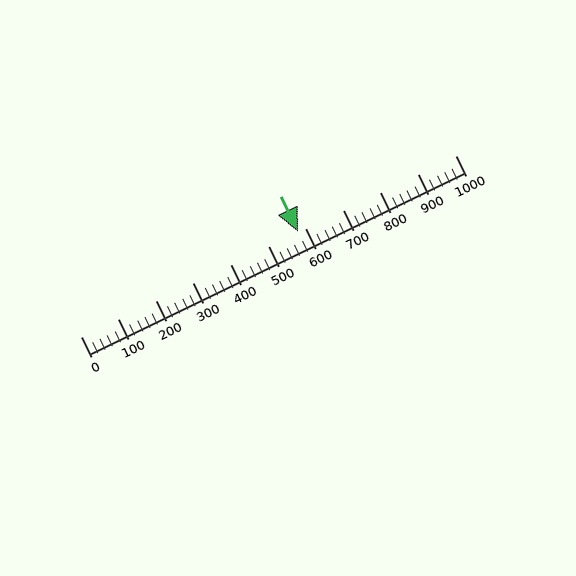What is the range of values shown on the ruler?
The ruler shows values from 0 to 1000.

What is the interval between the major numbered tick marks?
The major tick marks are spaced 100 units apart.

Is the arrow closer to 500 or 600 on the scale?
The arrow is closer to 600.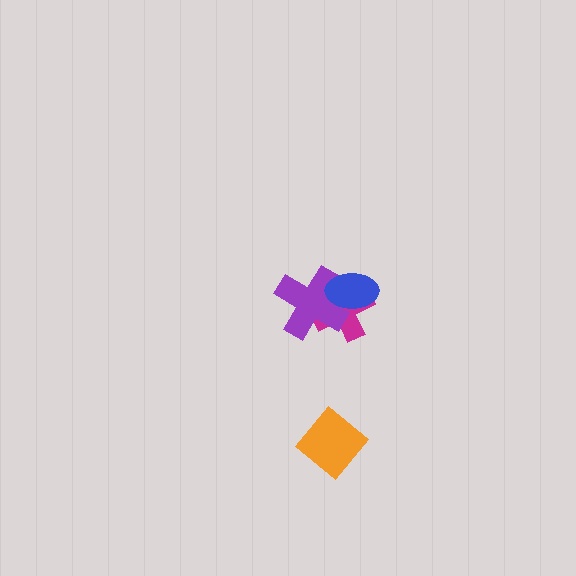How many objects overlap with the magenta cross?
2 objects overlap with the magenta cross.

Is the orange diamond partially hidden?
No, no other shape covers it.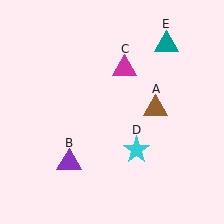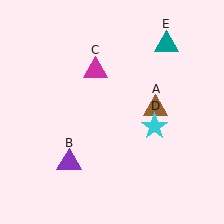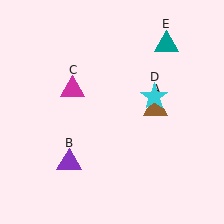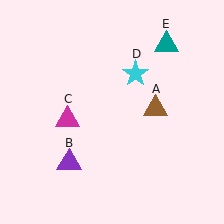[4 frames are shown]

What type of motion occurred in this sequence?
The magenta triangle (object C), cyan star (object D) rotated counterclockwise around the center of the scene.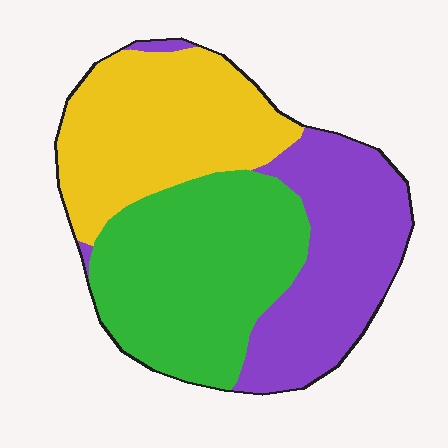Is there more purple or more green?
Green.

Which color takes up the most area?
Green, at roughly 40%.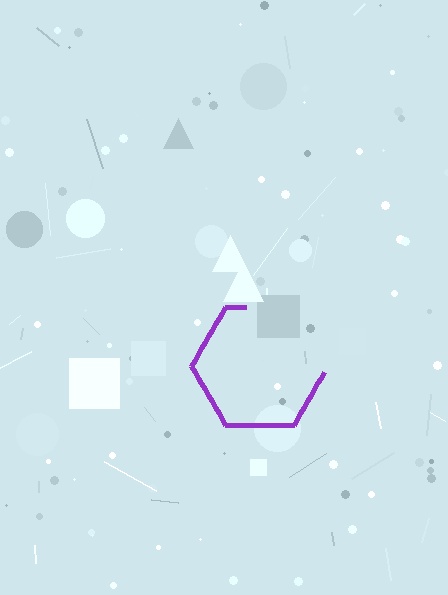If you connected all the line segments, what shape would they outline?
They would outline a hexagon.